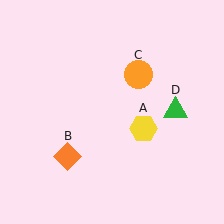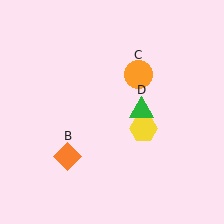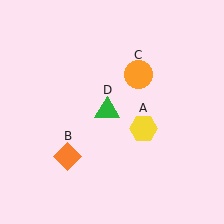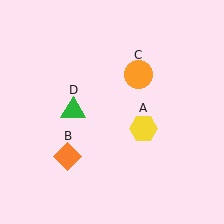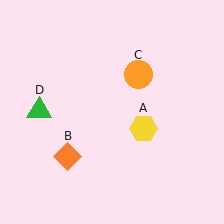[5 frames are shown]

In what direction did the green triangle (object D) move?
The green triangle (object D) moved left.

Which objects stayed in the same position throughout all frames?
Yellow hexagon (object A) and orange diamond (object B) and orange circle (object C) remained stationary.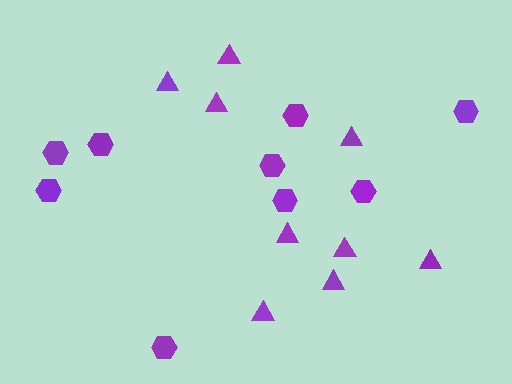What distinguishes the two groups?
There are 2 groups: one group of hexagons (9) and one group of triangles (9).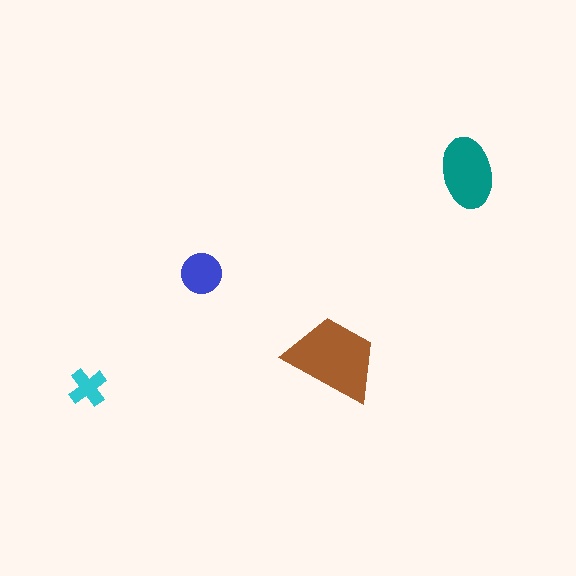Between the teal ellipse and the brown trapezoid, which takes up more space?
The brown trapezoid.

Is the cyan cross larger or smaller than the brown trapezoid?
Smaller.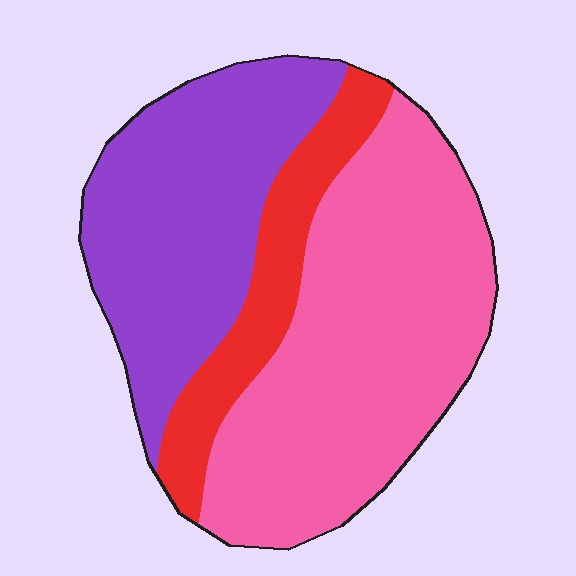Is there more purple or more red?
Purple.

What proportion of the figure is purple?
Purple takes up about one third (1/3) of the figure.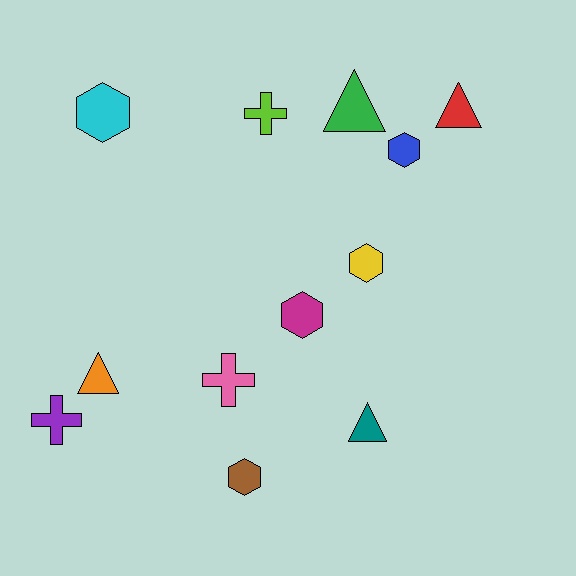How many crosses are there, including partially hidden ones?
There are 3 crosses.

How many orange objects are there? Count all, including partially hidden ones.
There is 1 orange object.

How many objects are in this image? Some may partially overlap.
There are 12 objects.